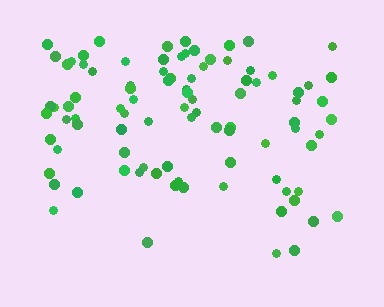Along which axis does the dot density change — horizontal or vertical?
Vertical.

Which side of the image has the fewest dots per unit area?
The bottom.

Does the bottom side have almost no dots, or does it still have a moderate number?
Still a moderate number, just noticeably fewer than the top.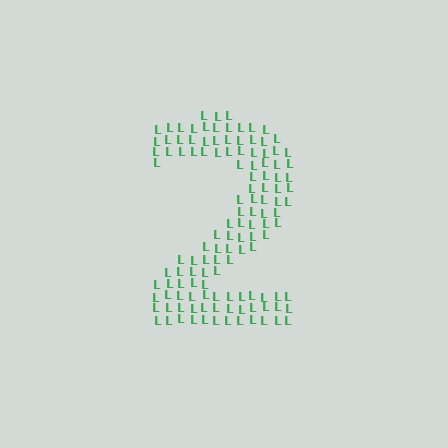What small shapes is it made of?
It is made of small letter L's.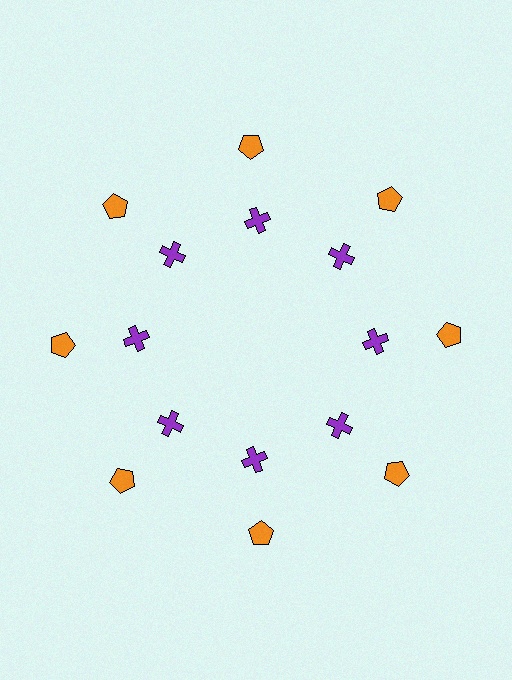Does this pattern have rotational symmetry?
Yes, this pattern has 8-fold rotational symmetry. It looks the same after rotating 45 degrees around the center.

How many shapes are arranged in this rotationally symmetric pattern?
There are 16 shapes, arranged in 8 groups of 2.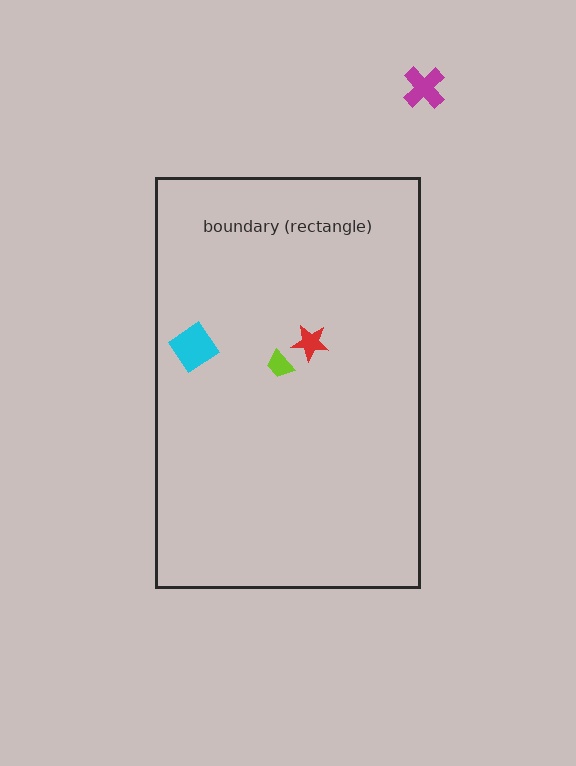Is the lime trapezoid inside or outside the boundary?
Inside.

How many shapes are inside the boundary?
3 inside, 1 outside.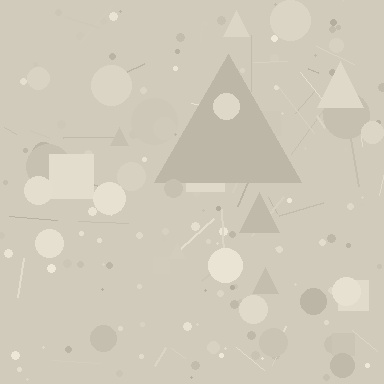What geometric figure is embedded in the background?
A triangle is embedded in the background.